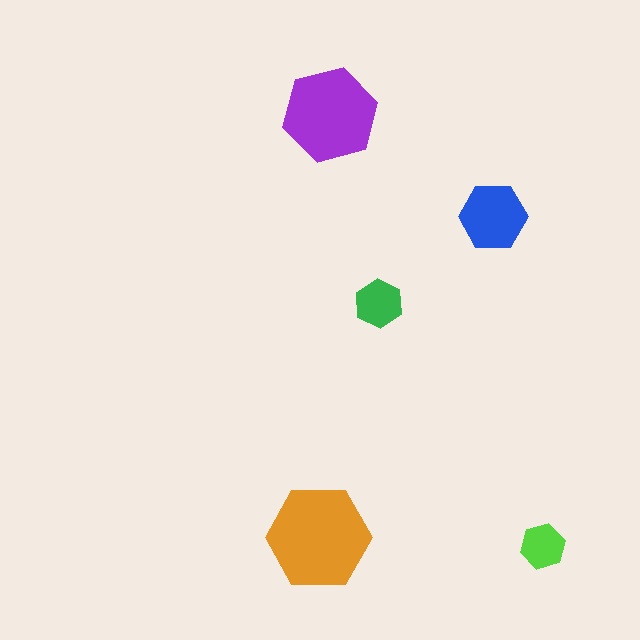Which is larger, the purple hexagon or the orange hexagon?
The orange one.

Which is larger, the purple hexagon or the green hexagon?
The purple one.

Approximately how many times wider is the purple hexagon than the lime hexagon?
About 2 times wider.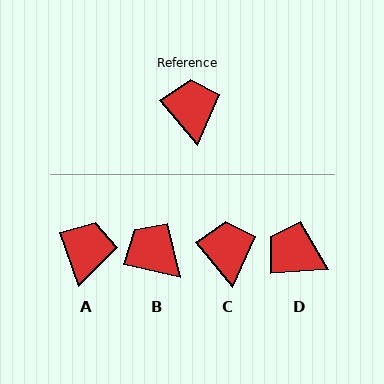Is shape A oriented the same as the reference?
No, it is off by about 21 degrees.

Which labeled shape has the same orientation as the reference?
C.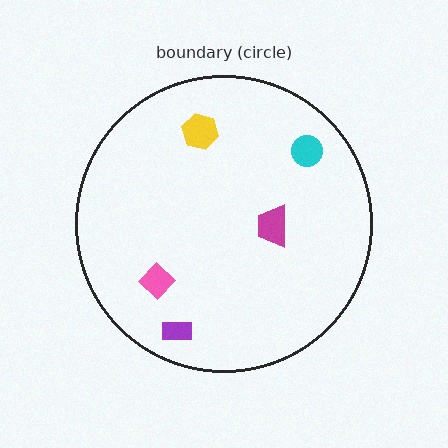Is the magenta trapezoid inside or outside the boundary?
Inside.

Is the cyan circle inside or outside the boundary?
Inside.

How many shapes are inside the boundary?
5 inside, 0 outside.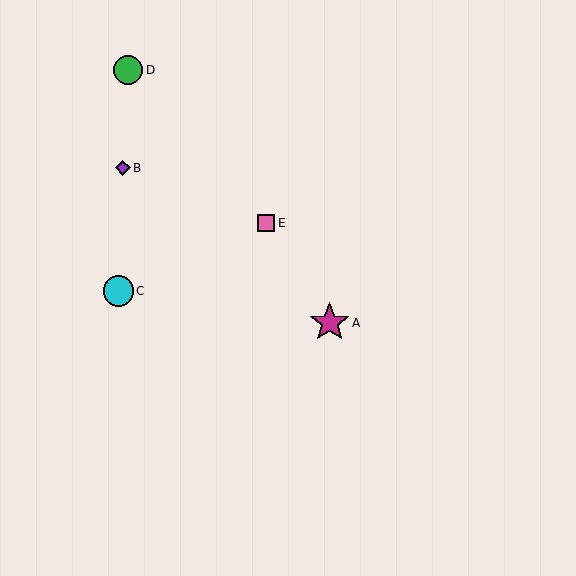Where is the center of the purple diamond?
The center of the purple diamond is at (123, 168).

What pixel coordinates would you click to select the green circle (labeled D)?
Click at (128, 70) to select the green circle D.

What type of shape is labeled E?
Shape E is a pink square.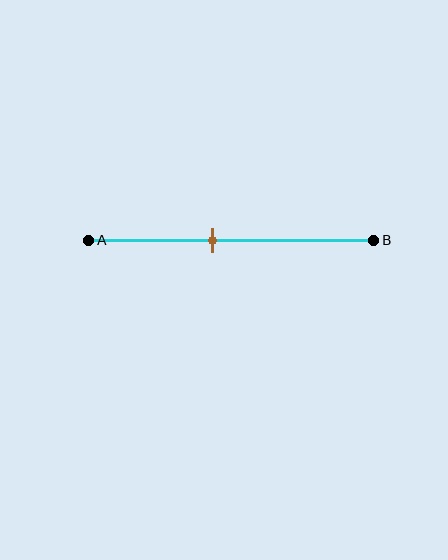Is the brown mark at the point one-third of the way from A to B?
No, the mark is at about 45% from A, not at the 33% one-third point.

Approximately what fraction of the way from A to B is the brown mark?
The brown mark is approximately 45% of the way from A to B.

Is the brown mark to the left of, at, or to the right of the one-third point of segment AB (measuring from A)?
The brown mark is to the right of the one-third point of segment AB.